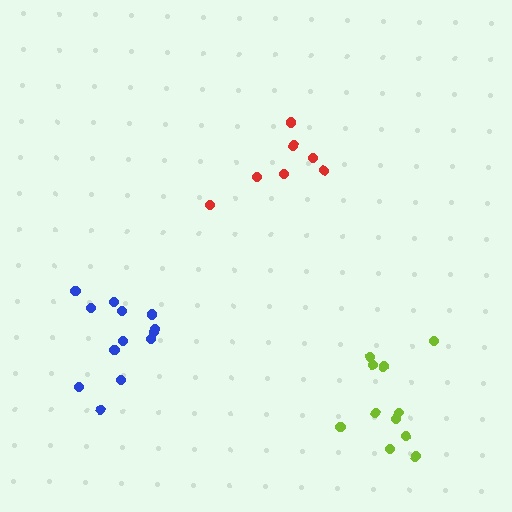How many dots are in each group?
Group 1: 7 dots, Group 2: 13 dots, Group 3: 11 dots (31 total).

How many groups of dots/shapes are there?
There are 3 groups.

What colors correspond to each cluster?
The clusters are colored: red, blue, lime.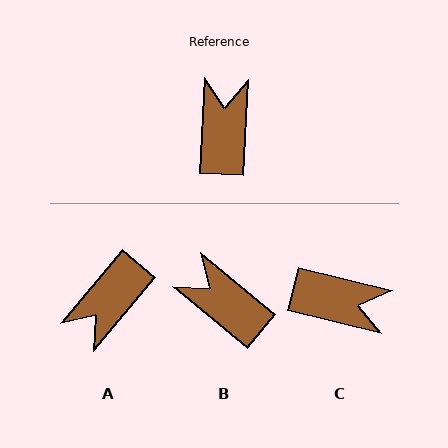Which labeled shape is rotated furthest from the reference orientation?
A, about 143 degrees away.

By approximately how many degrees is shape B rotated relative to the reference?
Approximately 53 degrees counter-clockwise.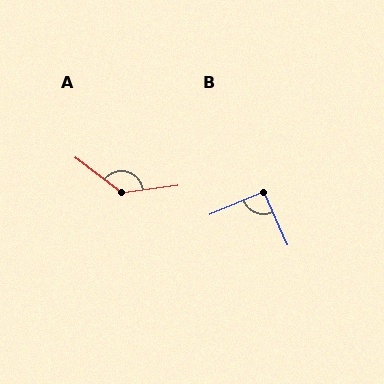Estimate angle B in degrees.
Approximately 91 degrees.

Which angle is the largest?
A, at approximately 135 degrees.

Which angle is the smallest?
B, at approximately 91 degrees.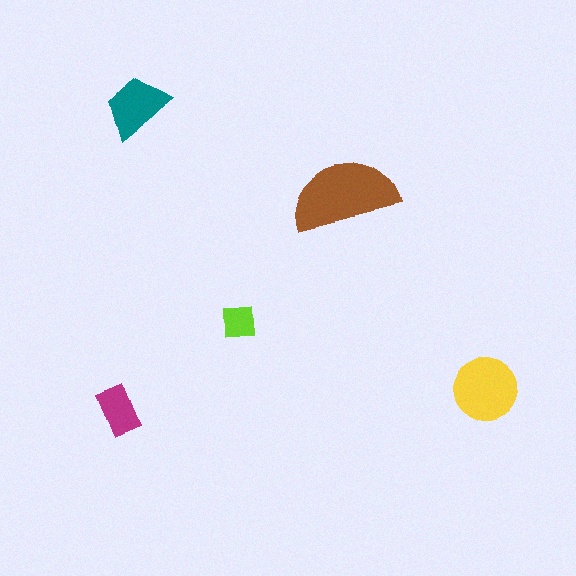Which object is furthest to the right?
The yellow circle is rightmost.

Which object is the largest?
The brown semicircle.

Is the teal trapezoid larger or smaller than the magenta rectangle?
Larger.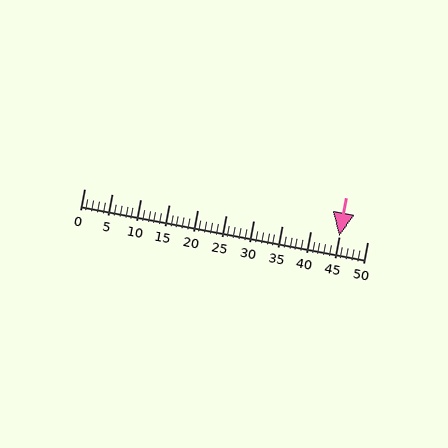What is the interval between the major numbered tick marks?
The major tick marks are spaced 5 units apart.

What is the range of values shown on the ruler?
The ruler shows values from 0 to 50.